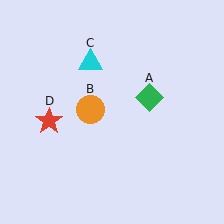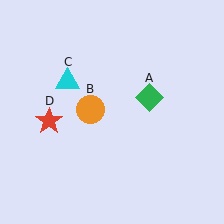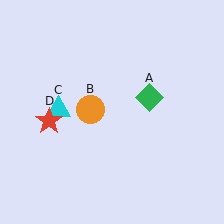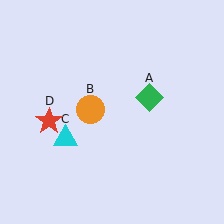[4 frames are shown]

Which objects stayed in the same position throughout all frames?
Green diamond (object A) and orange circle (object B) and red star (object D) remained stationary.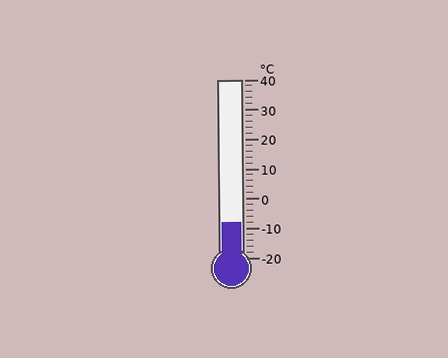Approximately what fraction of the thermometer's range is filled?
The thermometer is filled to approximately 20% of its range.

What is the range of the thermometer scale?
The thermometer scale ranges from -20°C to 40°C.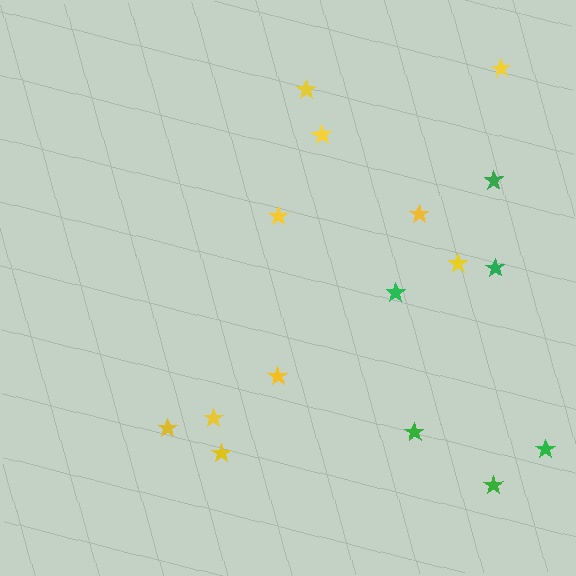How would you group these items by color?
There are 2 groups: one group of yellow stars (10) and one group of green stars (6).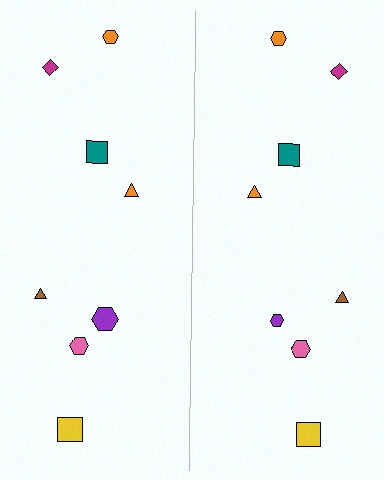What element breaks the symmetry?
The purple hexagon on the right side has a different size than its mirror counterpart.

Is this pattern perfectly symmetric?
No, the pattern is not perfectly symmetric. The purple hexagon on the right side has a different size than its mirror counterpart.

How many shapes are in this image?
There are 16 shapes in this image.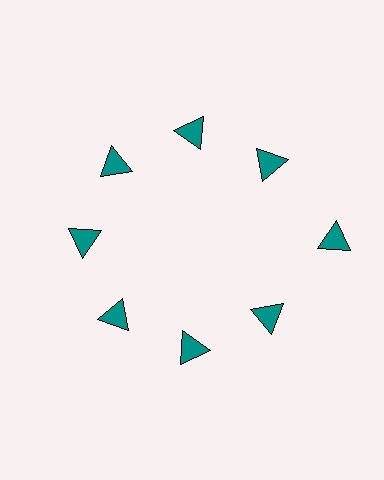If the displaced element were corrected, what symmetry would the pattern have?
It would have 8-fold rotational symmetry — the pattern would map onto itself every 45 degrees.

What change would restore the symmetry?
The symmetry would be restored by moving it inward, back onto the ring so that all 8 triangles sit at equal angles and equal distance from the center.